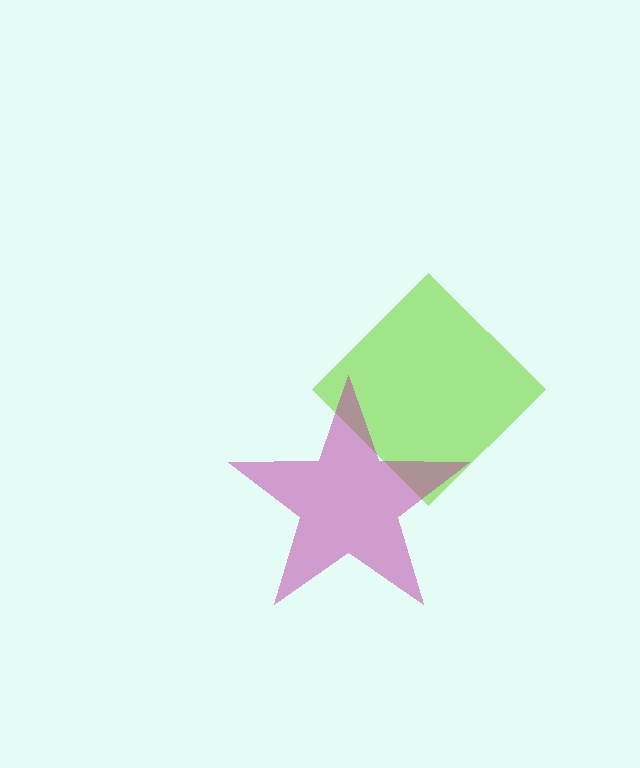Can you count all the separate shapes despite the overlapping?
Yes, there are 2 separate shapes.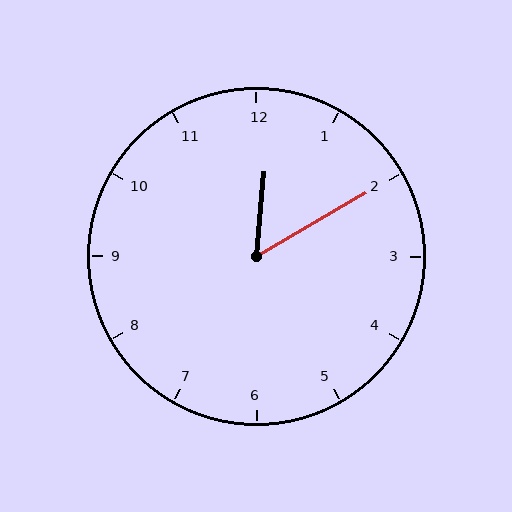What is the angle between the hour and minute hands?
Approximately 55 degrees.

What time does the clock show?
12:10.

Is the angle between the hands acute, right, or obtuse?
It is acute.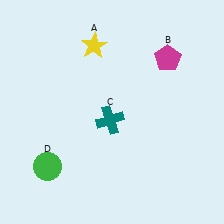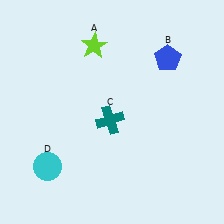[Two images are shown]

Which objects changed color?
A changed from yellow to lime. B changed from magenta to blue. D changed from green to cyan.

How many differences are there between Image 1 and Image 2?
There are 3 differences between the two images.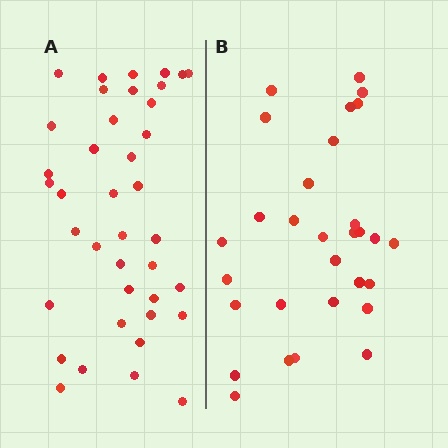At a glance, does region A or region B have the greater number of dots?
Region A (the left region) has more dots.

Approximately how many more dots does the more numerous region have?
Region A has roughly 8 or so more dots than region B.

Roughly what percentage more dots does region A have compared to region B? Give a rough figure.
About 30% more.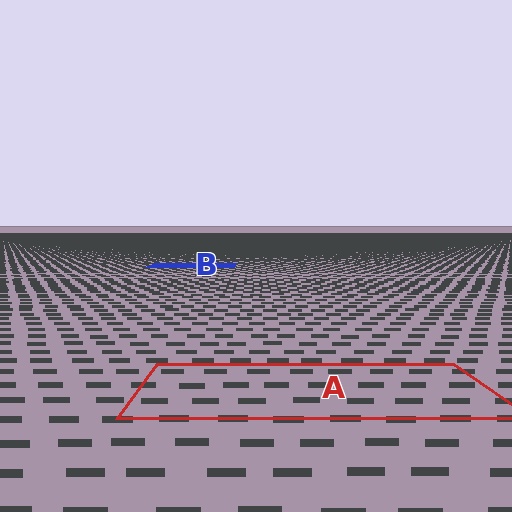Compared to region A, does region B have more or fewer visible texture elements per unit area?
Region B has more texture elements per unit area — they are packed more densely because it is farther away.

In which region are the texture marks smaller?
The texture marks are smaller in region B, because it is farther away.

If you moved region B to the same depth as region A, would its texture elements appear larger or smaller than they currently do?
They would appear larger. At a closer depth, the same texture elements are projected at a bigger on-screen size.